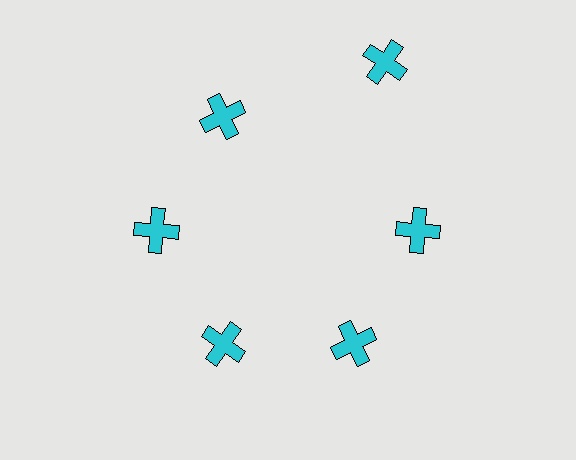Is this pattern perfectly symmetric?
No. The 6 cyan crosses are arranged in a ring, but one element near the 1 o'clock position is pushed outward from the center, breaking the 6-fold rotational symmetry.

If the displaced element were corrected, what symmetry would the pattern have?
It would have 6-fold rotational symmetry — the pattern would map onto itself every 60 degrees.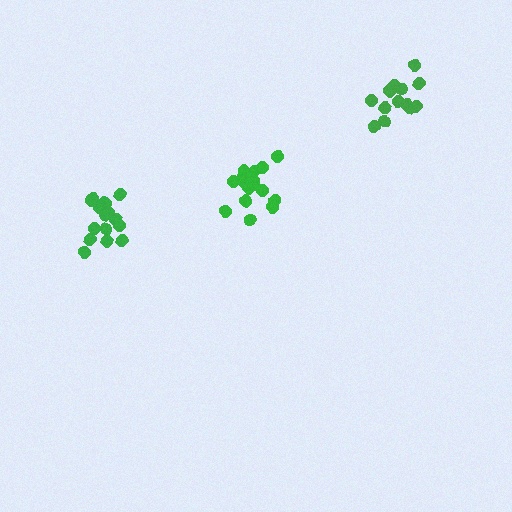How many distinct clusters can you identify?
There are 3 distinct clusters.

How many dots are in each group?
Group 1: 16 dots, Group 2: 13 dots, Group 3: 16 dots (45 total).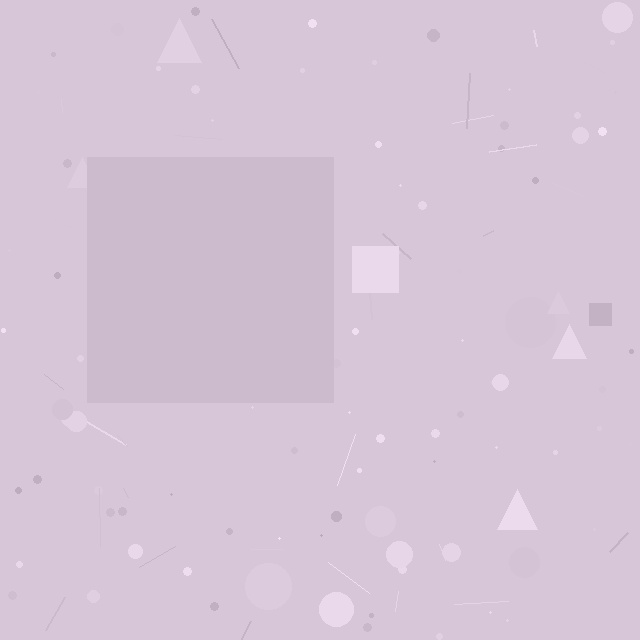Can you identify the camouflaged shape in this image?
The camouflaged shape is a square.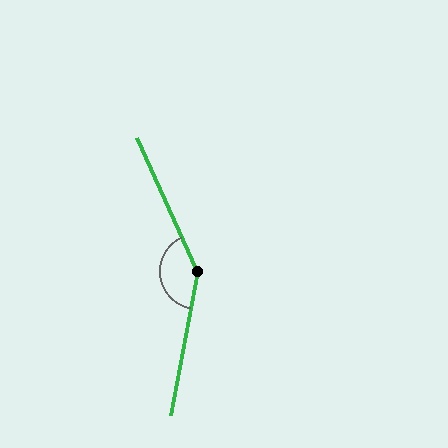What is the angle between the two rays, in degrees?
Approximately 145 degrees.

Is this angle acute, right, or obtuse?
It is obtuse.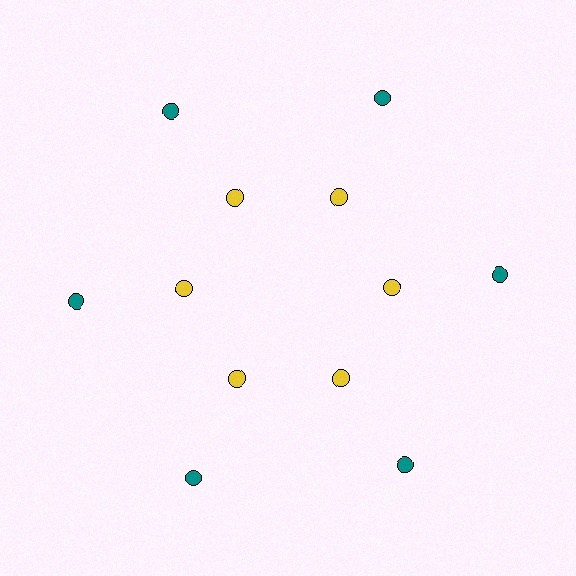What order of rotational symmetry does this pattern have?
This pattern has 6-fold rotational symmetry.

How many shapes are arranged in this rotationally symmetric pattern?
There are 12 shapes, arranged in 6 groups of 2.